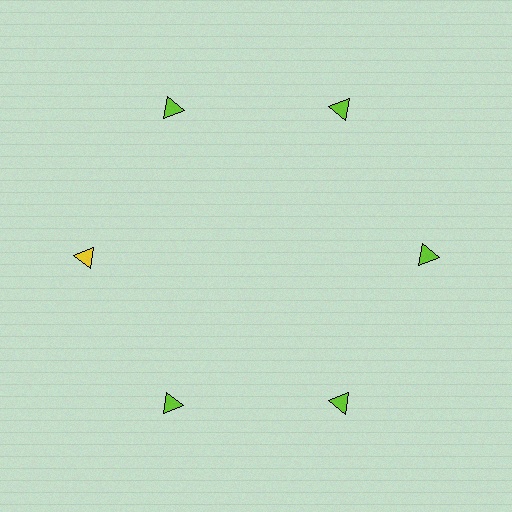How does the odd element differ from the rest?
It has a different color: yellow instead of lime.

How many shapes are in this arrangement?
There are 6 shapes arranged in a ring pattern.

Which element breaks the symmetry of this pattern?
The yellow triangle at roughly the 9 o'clock position breaks the symmetry. All other shapes are lime triangles.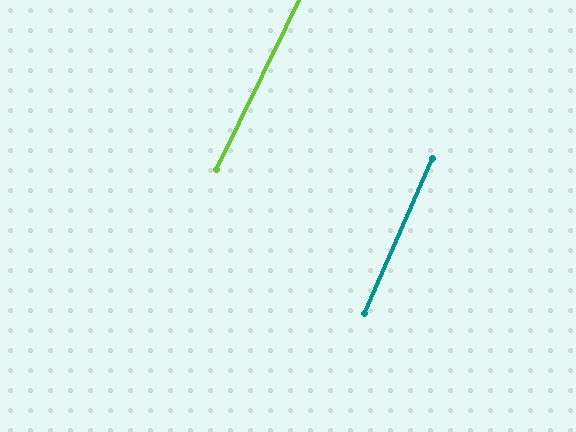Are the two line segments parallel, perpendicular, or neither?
Parallel — their directions differ by only 1.9°.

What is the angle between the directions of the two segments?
Approximately 2 degrees.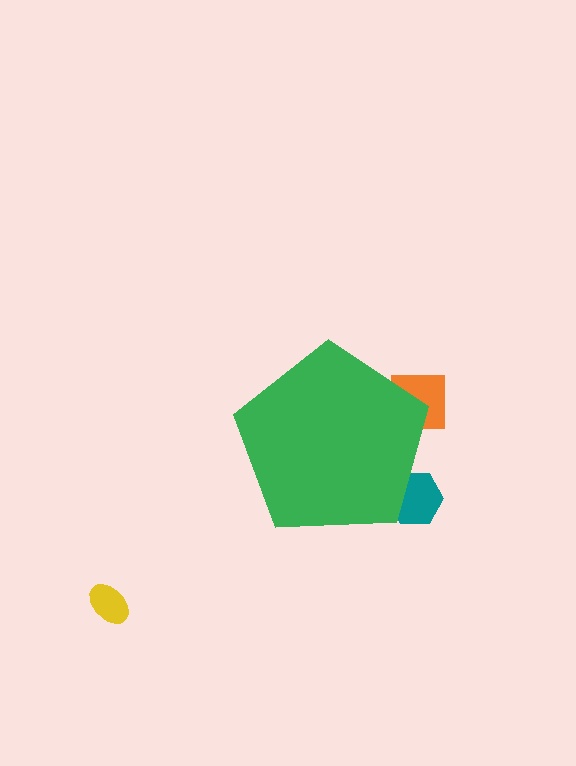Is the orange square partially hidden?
Yes, the orange square is partially hidden behind the green pentagon.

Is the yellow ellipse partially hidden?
No, the yellow ellipse is fully visible.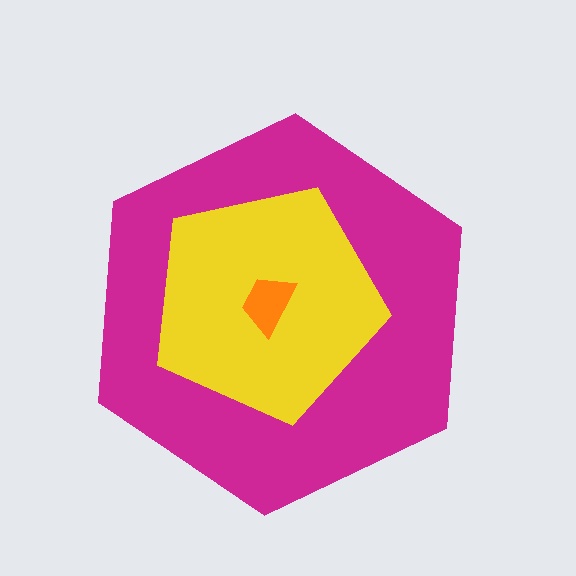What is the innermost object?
The orange trapezoid.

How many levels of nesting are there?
3.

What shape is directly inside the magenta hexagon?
The yellow pentagon.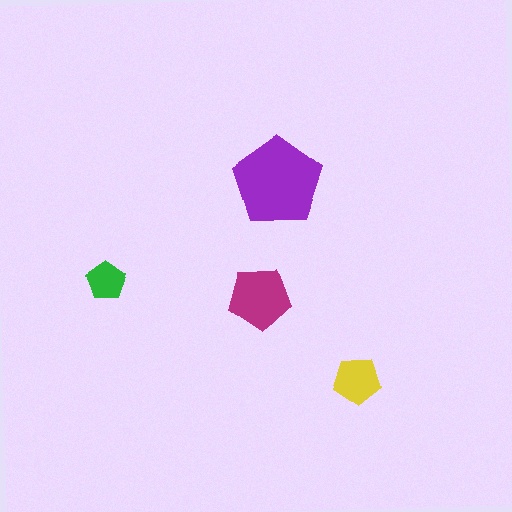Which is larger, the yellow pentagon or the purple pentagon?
The purple one.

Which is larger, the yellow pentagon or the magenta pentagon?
The magenta one.